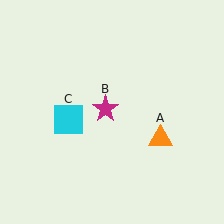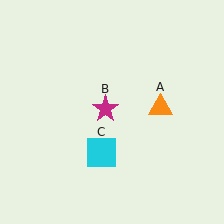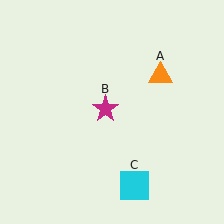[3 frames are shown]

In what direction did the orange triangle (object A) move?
The orange triangle (object A) moved up.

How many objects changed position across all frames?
2 objects changed position: orange triangle (object A), cyan square (object C).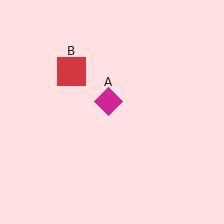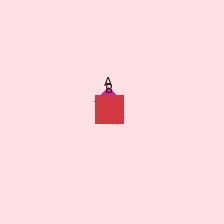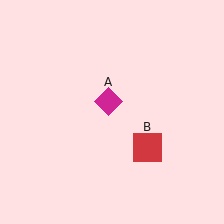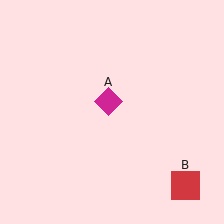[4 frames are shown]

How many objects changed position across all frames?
1 object changed position: red square (object B).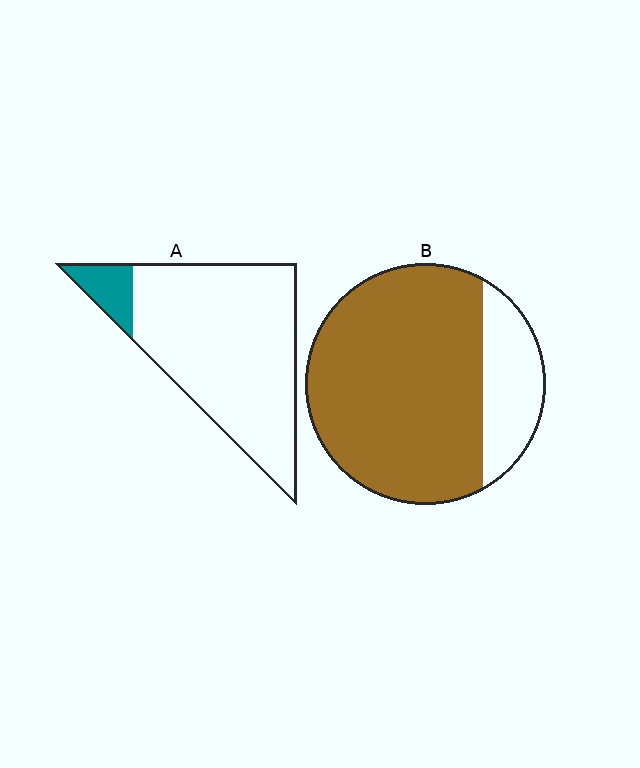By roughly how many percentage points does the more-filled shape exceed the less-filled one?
By roughly 70 percentage points (B over A).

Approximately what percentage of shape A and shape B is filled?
A is approximately 10% and B is approximately 80%.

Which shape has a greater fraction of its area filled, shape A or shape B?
Shape B.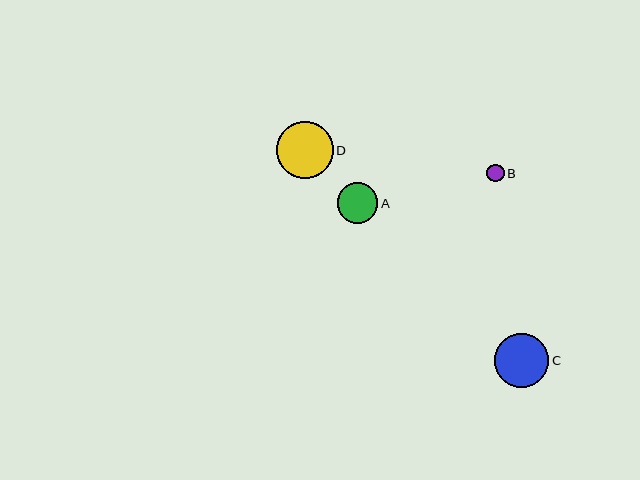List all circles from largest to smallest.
From largest to smallest: D, C, A, B.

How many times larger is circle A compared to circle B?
Circle A is approximately 2.3 times the size of circle B.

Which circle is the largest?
Circle D is the largest with a size of approximately 57 pixels.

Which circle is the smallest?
Circle B is the smallest with a size of approximately 17 pixels.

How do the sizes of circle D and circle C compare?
Circle D and circle C are approximately the same size.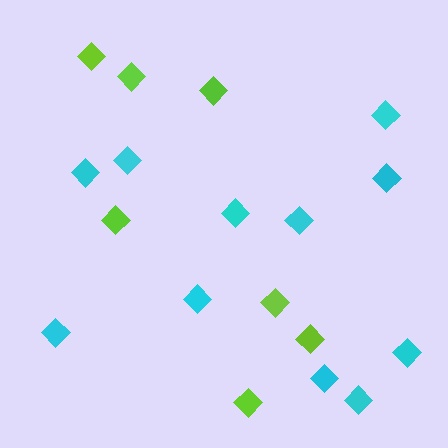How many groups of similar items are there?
There are 2 groups: one group of cyan diamonds (11) and one group of lime diamonds (7).